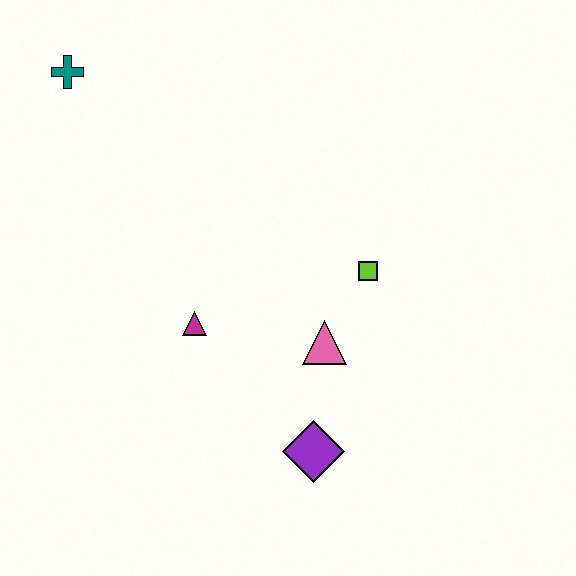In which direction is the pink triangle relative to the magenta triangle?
The pink triangle is to the right of the magenta triangle.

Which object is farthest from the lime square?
The teal cross is farthest from the lime square.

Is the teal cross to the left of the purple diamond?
Yes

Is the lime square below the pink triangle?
No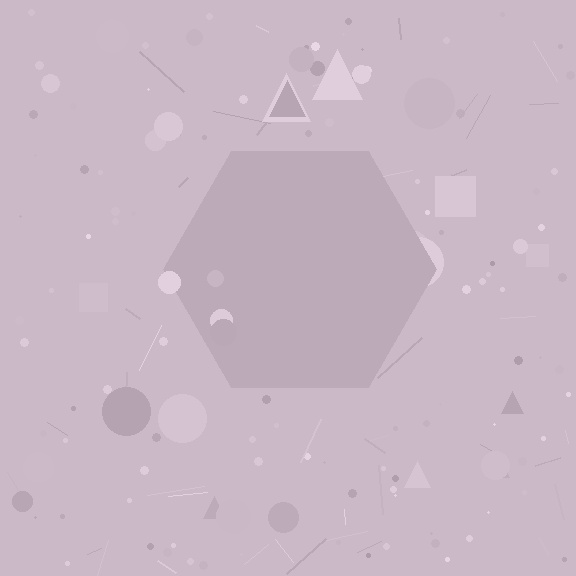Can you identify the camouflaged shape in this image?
The camouflaged shape is a hexagon.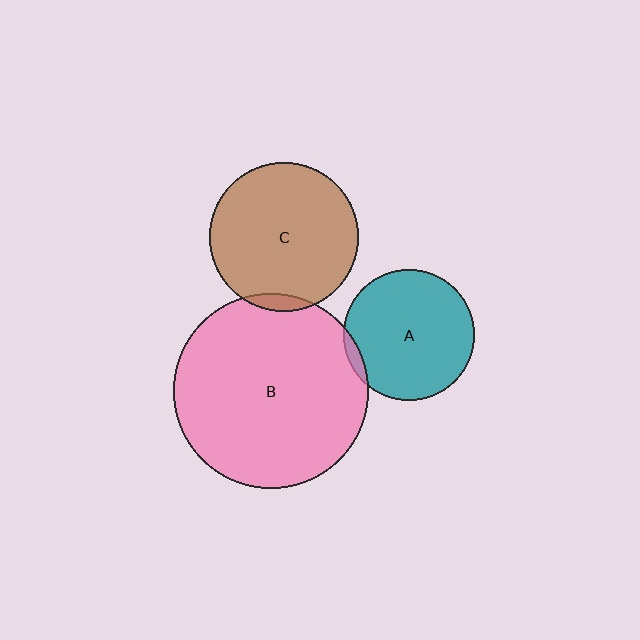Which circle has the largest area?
Circle B (pink).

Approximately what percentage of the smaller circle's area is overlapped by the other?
Approximately 5%.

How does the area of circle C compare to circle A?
Approximately 1.3 times.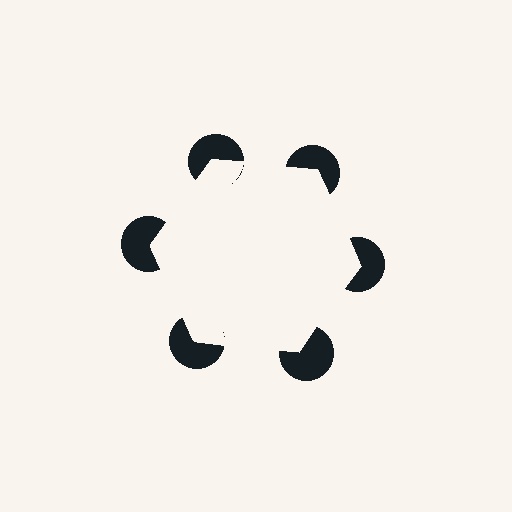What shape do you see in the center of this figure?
An illusory hexagon — its edges are inferred from the aligned wedge cuts in the pac-man discs, not physically drawn.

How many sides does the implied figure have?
6 sides.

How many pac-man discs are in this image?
There are 6 — one at each vertex of the illusory hexagon.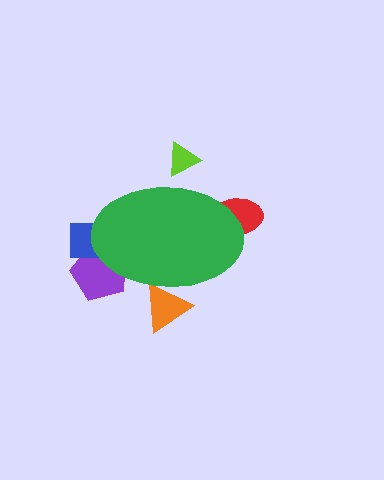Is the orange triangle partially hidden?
Yes, the orange triangle is partially hidden behind the green ellipse.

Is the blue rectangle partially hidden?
Yes, the blue rectangle is partially hidden behind the green ellipse.